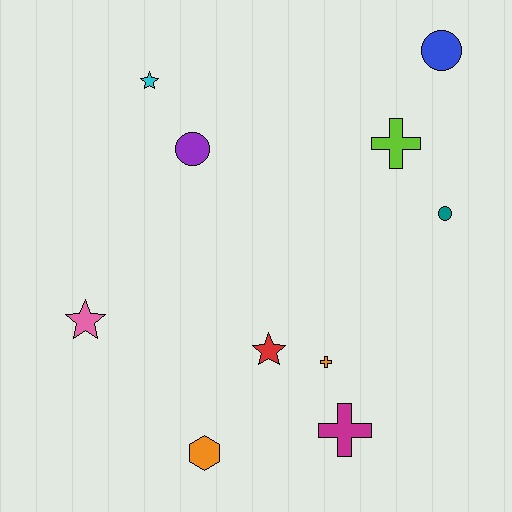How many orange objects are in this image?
There are 2 orange objects.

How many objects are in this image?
There are 10 objects.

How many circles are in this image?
There are 3 circles.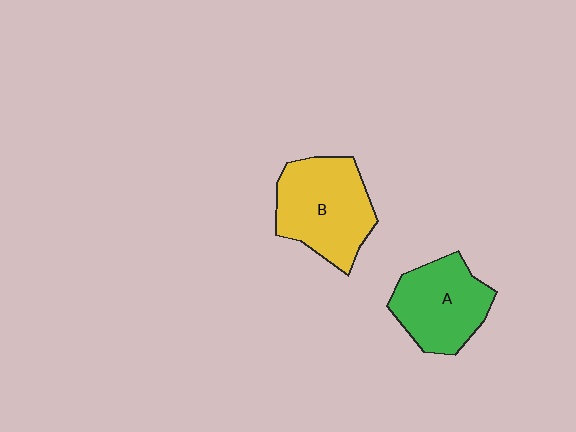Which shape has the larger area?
Shape B (yellow).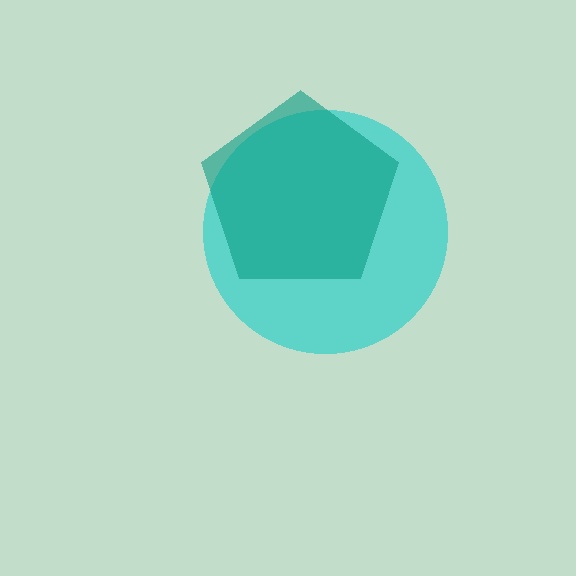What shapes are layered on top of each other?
The layered shapes are: a cyan circle, a teal pentagon.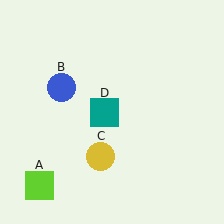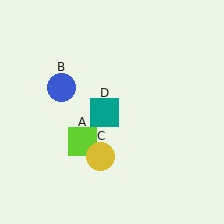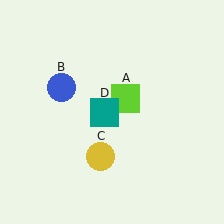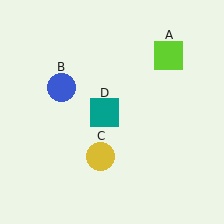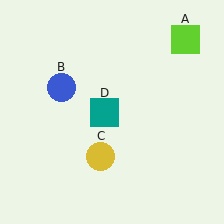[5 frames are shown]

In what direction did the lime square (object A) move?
The lime square (object A) moved up and to the right.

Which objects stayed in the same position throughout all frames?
Blue circle (object B) and yellow circle (object C) and teal square (object D) remained stationary.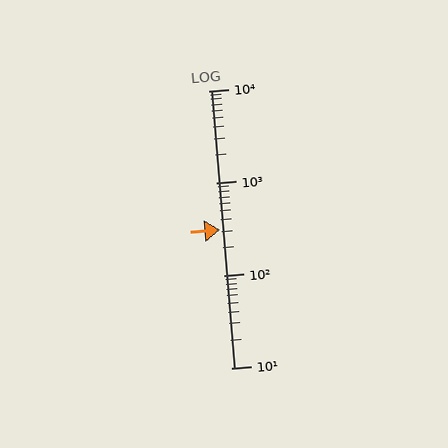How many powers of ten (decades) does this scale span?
The scale spans 3 decades, from 10 to 10000.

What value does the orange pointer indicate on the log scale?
The pointer indicates approximately 310.